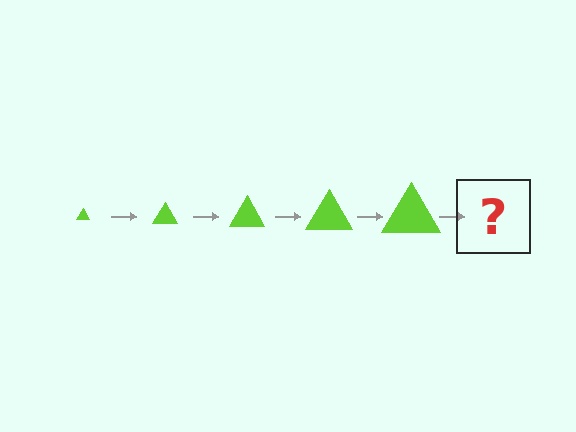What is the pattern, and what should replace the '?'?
The pattern is that the triangle gets progressively larger each step. The '?' should be a lime triangle, larger than the previous one.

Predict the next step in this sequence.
The next step is a lime triangle, larger than the previous one.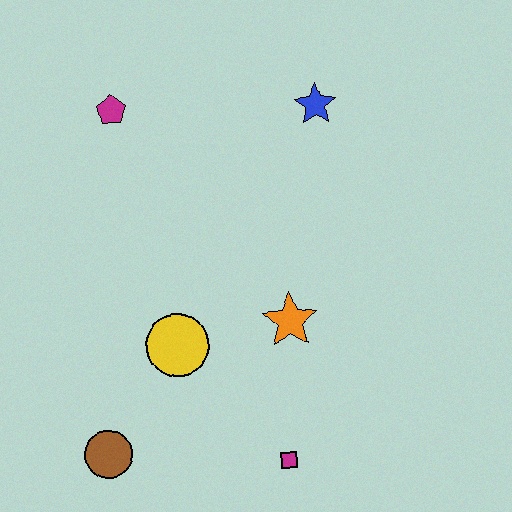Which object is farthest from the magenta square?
The magenta pentagon is farthest from the magenta square.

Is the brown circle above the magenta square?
Yes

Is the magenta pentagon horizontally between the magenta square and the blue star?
No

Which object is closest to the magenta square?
The orange star is closest to the magenta square.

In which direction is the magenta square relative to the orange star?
The magenta square is below the orange star.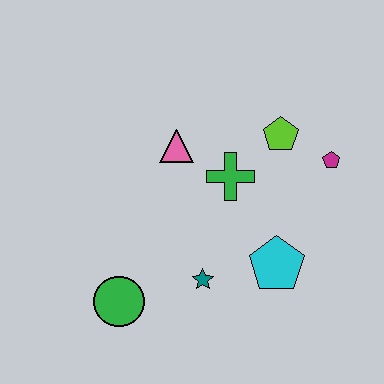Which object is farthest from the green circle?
The magenta pentagon is farthest from the green circle.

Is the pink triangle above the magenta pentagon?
Yes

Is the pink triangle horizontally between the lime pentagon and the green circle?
Yes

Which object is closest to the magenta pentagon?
The lime pentagon is closest to the magenta pentagon.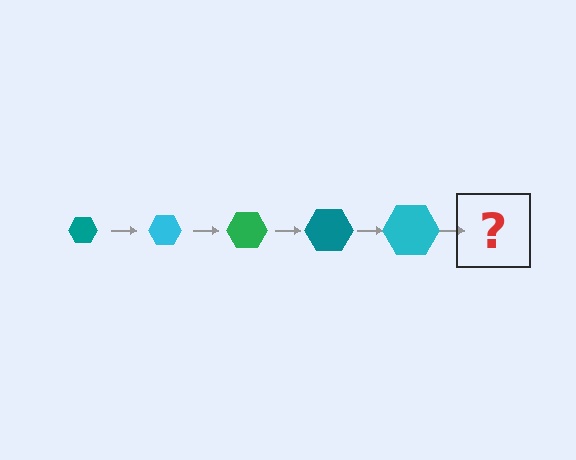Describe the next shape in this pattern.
It should be a green hexagon, larger than the previous one.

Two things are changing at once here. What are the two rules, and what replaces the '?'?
The two rules are that the hexagon grows larger each step and the color cycles through teal, cyan, and green. The '?' should be a green hexagon, larger than the previous one.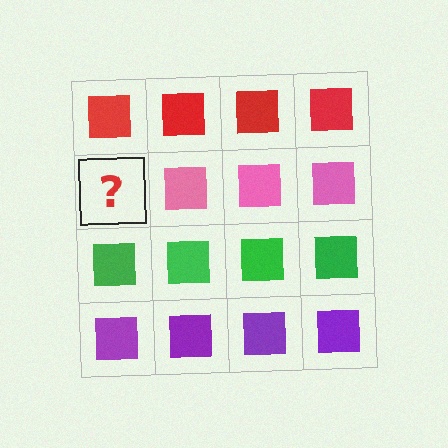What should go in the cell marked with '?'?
The missing cell should contain a pink square.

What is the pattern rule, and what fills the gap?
The rule is that each row has a consistent color. The gap should be filled with a pink square.